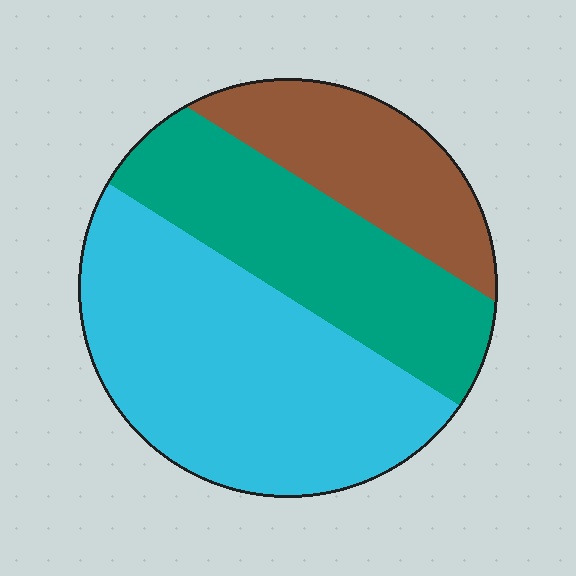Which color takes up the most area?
Cyan, at roughly 50%.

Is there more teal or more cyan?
Cyan.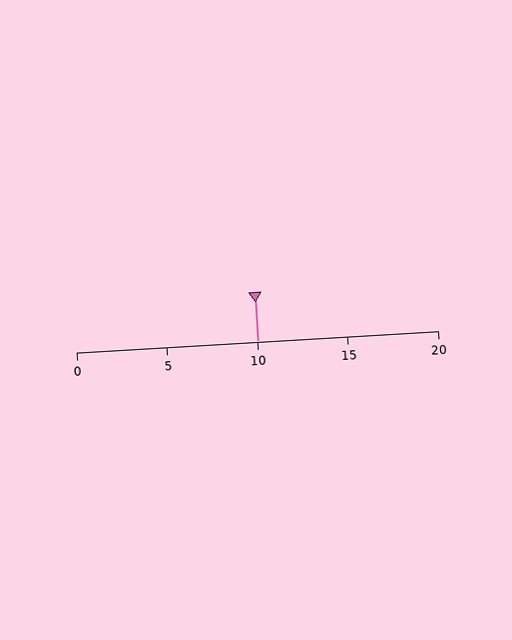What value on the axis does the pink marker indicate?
The marker indicates approximately 10.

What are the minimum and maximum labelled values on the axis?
The axis runs from 0 to 20.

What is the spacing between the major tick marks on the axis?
The major ticks are spaced 5 apart.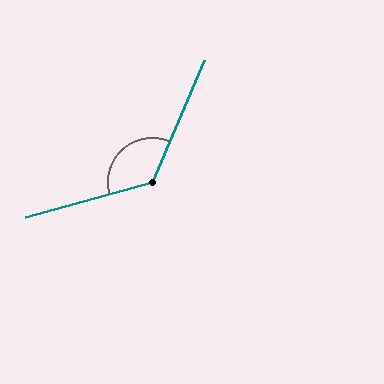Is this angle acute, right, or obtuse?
It is obtuse.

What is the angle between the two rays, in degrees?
Approximately 129 degrees.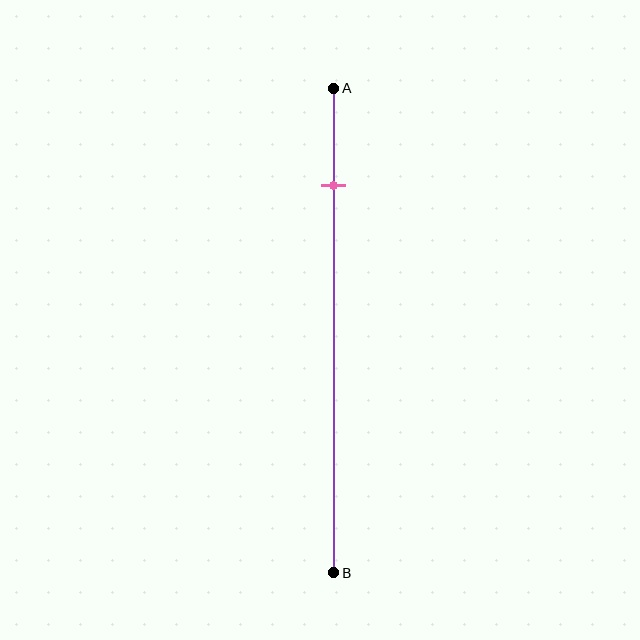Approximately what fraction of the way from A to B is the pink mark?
The pink mark is approximately 20% of the way from A to B.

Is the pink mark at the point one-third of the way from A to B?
No, the mark is at about 20% from A, not at the 33% one-third point.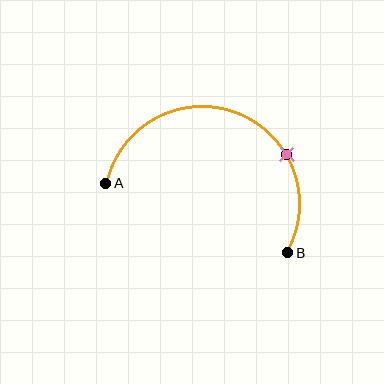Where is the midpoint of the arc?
The arc midpoint is the point on the curve farthest from the straight line joining A and B. It sits above that line.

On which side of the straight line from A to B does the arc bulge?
The arc bulges above the straight line connecting A and B.